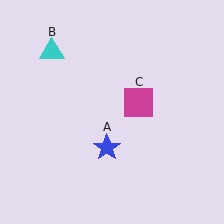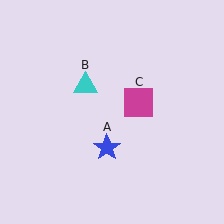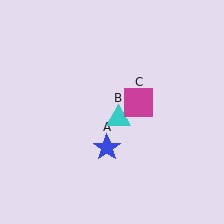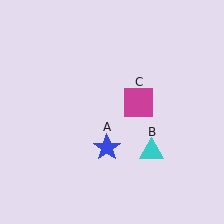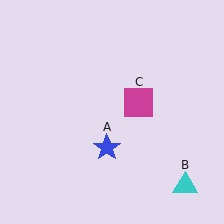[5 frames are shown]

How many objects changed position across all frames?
1 object changed position: cyan triangle (object B).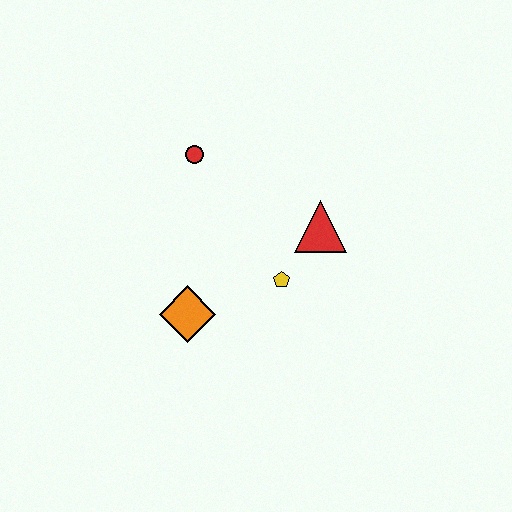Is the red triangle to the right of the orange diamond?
Yes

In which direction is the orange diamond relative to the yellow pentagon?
The orange diamond is to the left of the yellow pentagon.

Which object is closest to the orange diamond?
The yellow pentagon is closest to the orange diamond.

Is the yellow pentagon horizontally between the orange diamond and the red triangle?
Yes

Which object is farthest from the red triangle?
The orange diamond is farthest from the red triangle.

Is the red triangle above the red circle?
No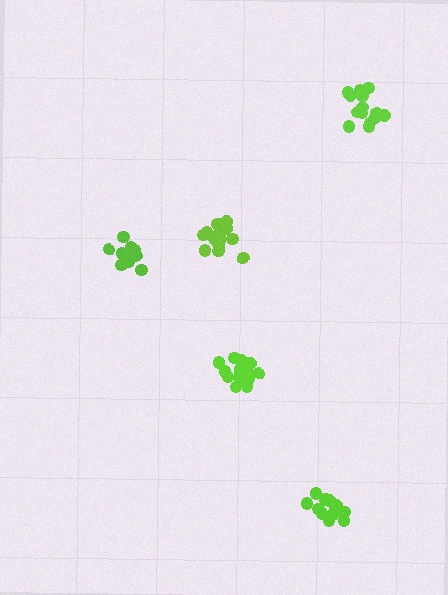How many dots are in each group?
Group 1: 16 dots, Group 2: 15 dots, Group 3: 17 dots, Group 4: 12 dots, Group 5: 14 dots (74 total).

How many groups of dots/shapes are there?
There are 5 groups.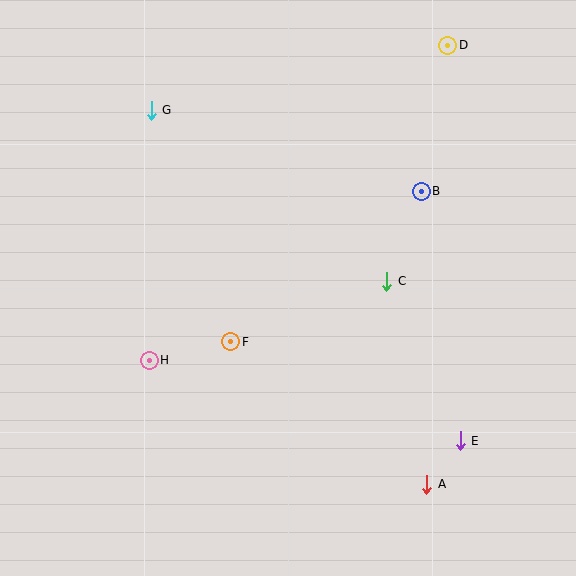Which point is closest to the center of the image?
Point F at (231, 342) is closest to the center.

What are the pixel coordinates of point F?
Point F is at (231, 342).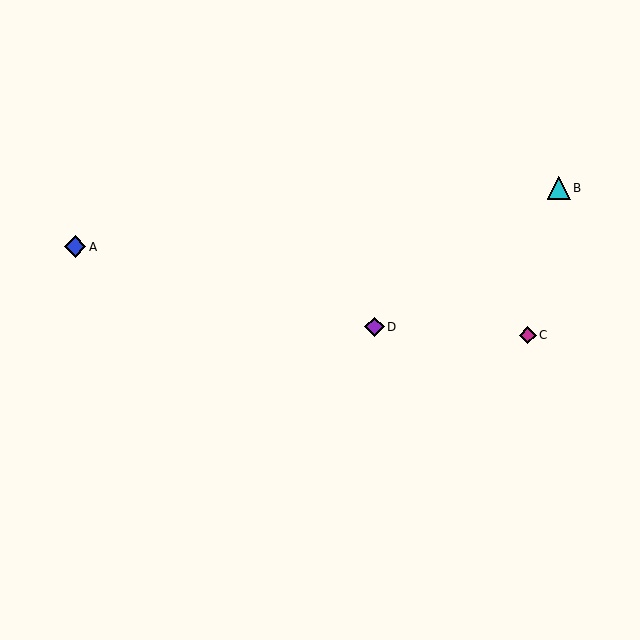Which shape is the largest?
The cyan triangle (labeled B) is the largest.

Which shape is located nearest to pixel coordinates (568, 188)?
The cyan triangle (labeled B) at (559, 188) is nearest to that location.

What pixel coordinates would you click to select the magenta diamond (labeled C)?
Click at (528, 335) to select the magenta diamond C.